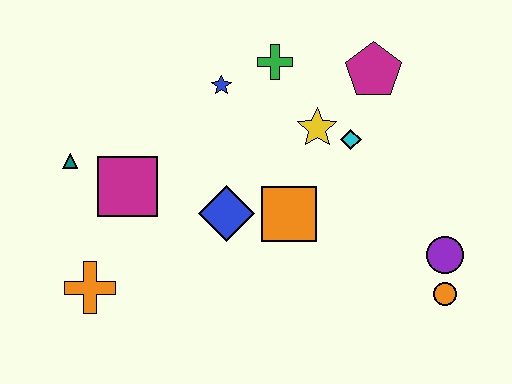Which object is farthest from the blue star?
The orange circle is farthest from the blue star.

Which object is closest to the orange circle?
The purple circle is closest to the orange circle.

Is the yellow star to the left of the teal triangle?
No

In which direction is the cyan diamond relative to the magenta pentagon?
The cyan diamond is below the magenta pentagon.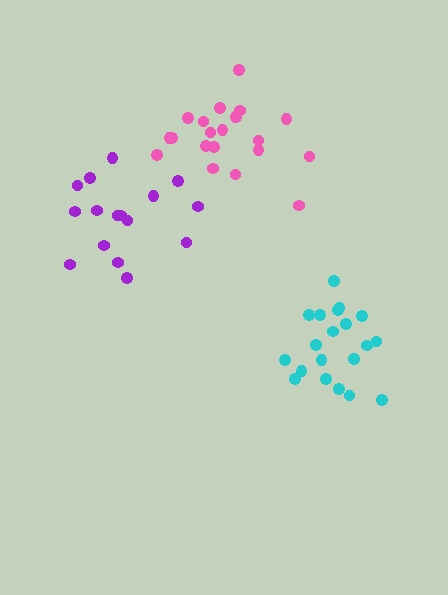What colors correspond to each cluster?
The clusters are colored: cyan, pink, purple.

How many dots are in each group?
Group 1: 20 dots, Group 2: 21 dots, Group 3: 16 dots (57 total).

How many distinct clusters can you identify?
There are 3 distinct clusters.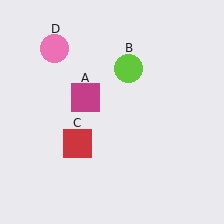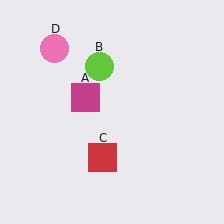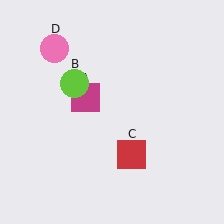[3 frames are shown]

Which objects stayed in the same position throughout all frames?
Magenta square (object A) and pink circle (object D) remained stationary.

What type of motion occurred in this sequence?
The lime circle (object B), red square (object C) rotated counterclockwise around the center of the scene.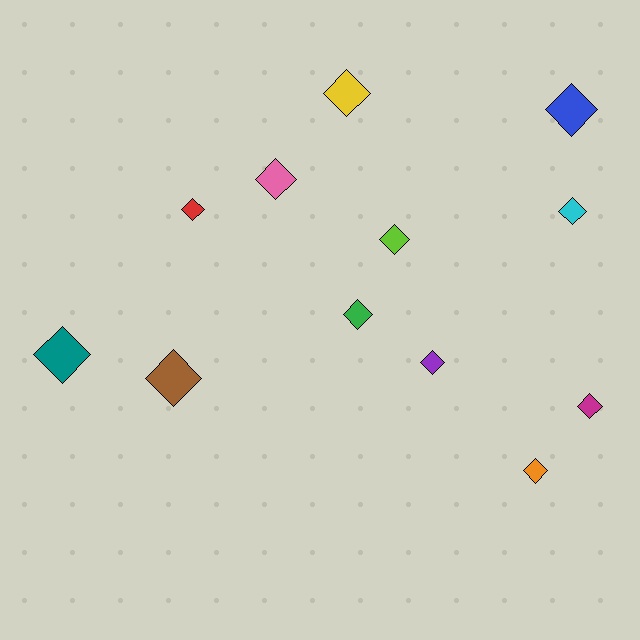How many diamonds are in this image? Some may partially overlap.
There are 12 diamonds.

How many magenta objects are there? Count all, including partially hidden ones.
There is 1 magenta object.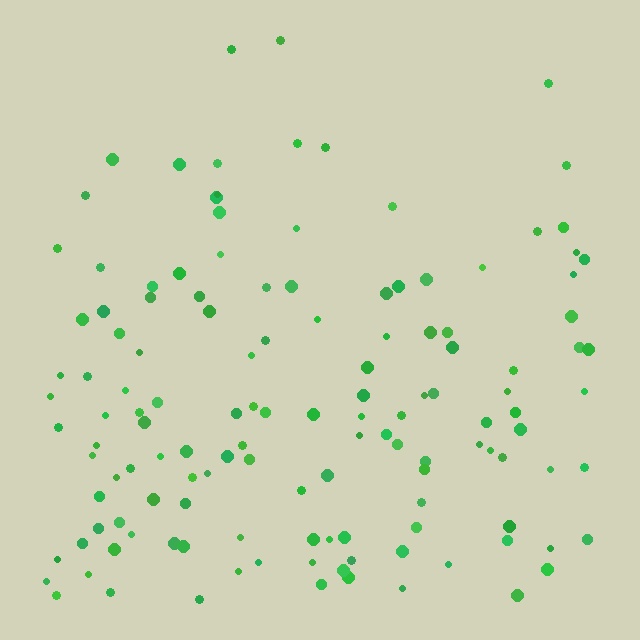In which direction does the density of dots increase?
From top to bottom, with the bottom side densest.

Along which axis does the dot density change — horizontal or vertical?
Vertical.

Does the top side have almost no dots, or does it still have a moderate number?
Still a moderate number, just noticeably fewer than the bottom.